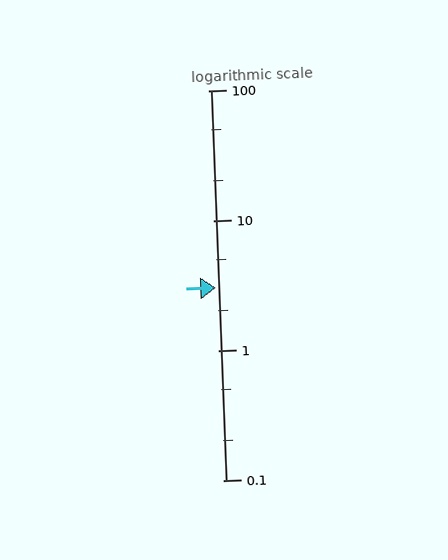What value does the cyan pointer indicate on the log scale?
The pointer indicates approximately 3.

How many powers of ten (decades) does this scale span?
The scale spans 3 decades, from 0.1 to 100.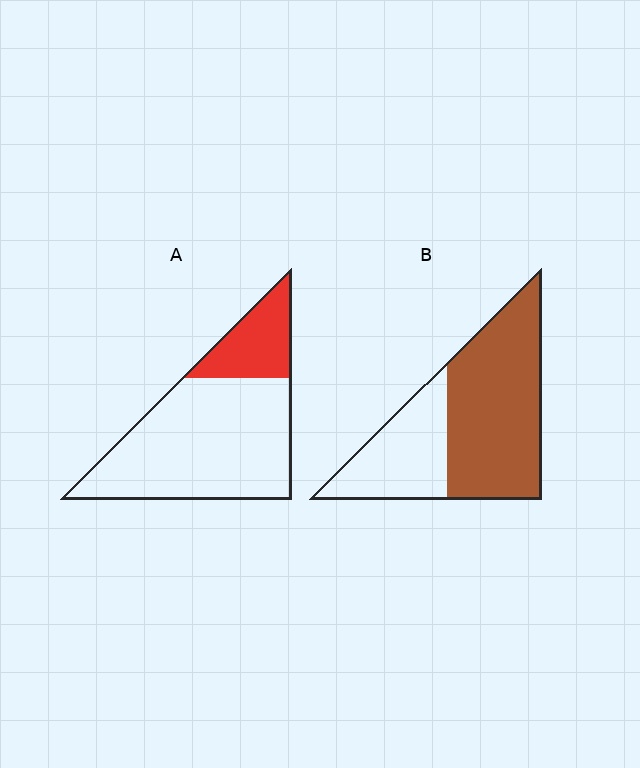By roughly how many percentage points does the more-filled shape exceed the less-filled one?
By roughly 40 percentage points (B over A).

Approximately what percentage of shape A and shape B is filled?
A is approximately 25% and B is approximately 65%.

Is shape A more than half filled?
No.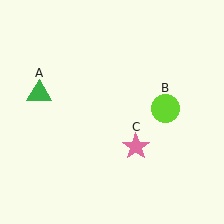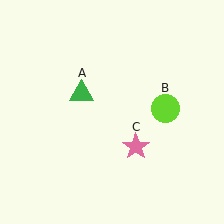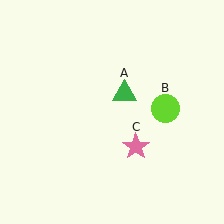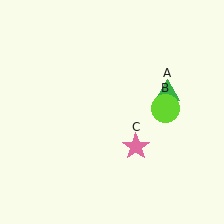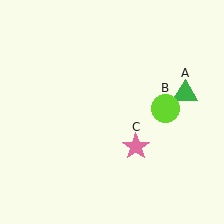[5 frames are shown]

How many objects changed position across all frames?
1 object changed position: green triangle (object A).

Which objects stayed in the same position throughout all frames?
Lime circle (object B) and pink star (object C) remained stationary.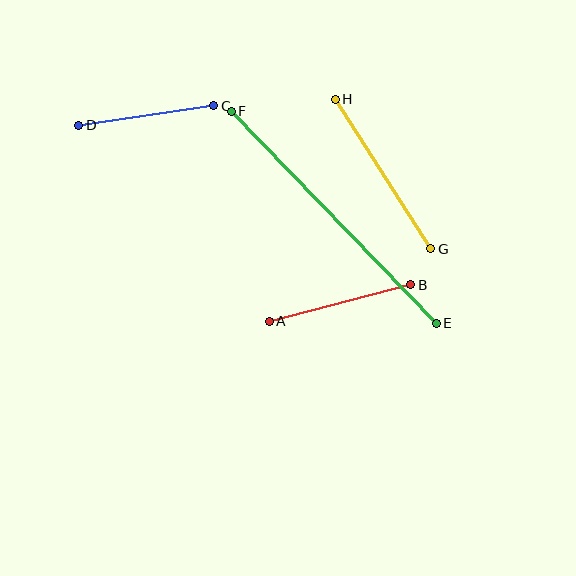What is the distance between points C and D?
The distance is approximately 137 pixels.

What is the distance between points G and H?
The distance is approximately 177 pixels.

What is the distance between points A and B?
The distance is approximately 146 pixels.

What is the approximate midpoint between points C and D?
The midpoint is at approximately (146, 115) pixels.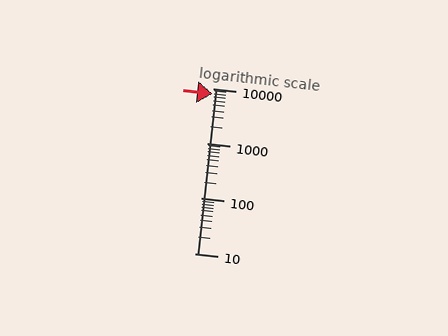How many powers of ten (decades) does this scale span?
The scale spans 3 decades, from 10 to 10000.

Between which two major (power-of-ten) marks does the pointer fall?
The pointer is between 1000 and 10000.